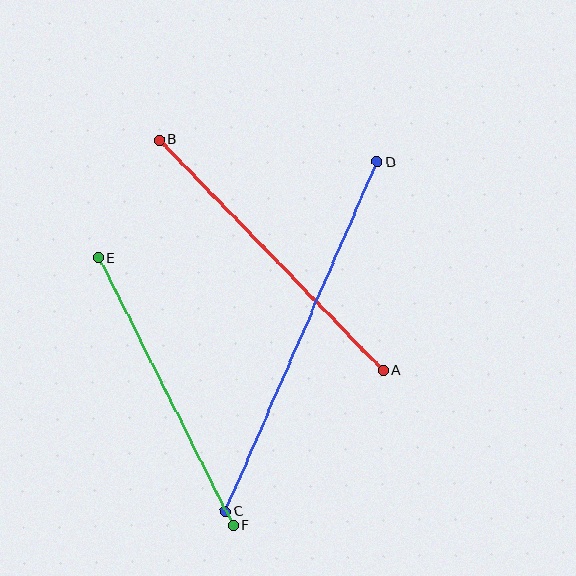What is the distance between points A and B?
The distance is approximately 322 pixels.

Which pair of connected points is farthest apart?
Points C and D are farthest apart.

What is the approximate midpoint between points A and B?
The midpoint is at approximately (271, 255) pixels.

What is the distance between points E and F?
The distance is approximately 299 pixels.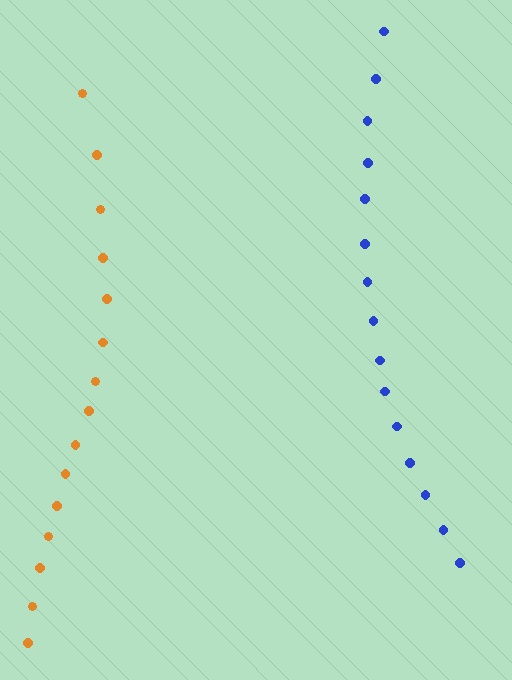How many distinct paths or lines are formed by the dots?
There are 2 distinct paths.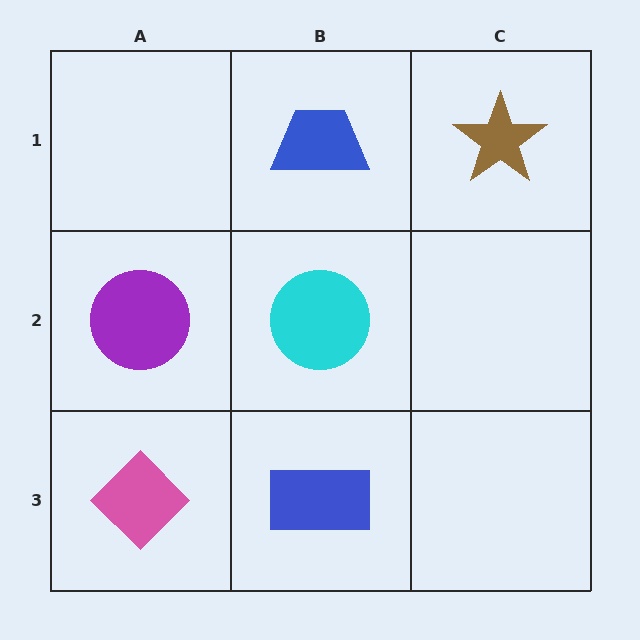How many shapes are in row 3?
2 shapes.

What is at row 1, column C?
A brown star.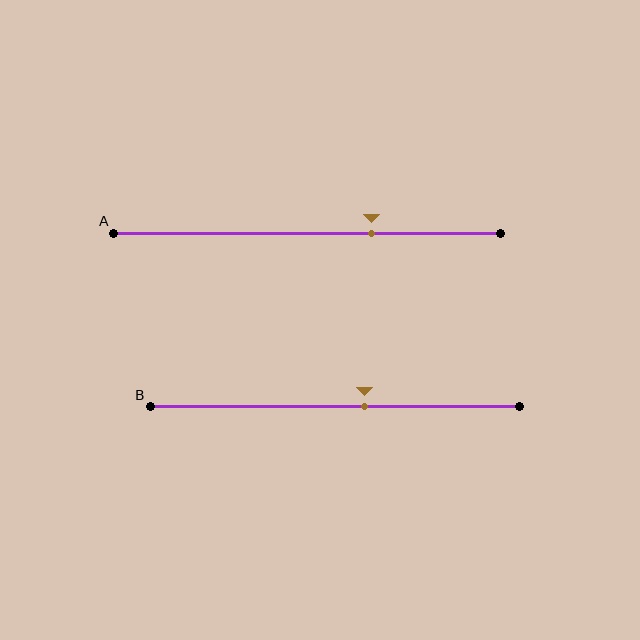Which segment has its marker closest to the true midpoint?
Segment B has its marker closest to the true midpoint.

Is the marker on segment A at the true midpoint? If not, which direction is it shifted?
No, the marker on segment A is shifted to the right by about 17% of the segment length.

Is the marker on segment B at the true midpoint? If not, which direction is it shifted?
No, the marker on segment B is shifted to the right by about 8% of the segment length.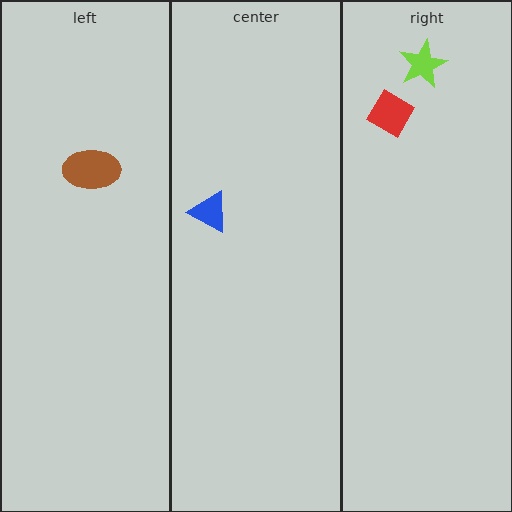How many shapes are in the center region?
1.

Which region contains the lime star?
The right region.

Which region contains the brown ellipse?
The left region.